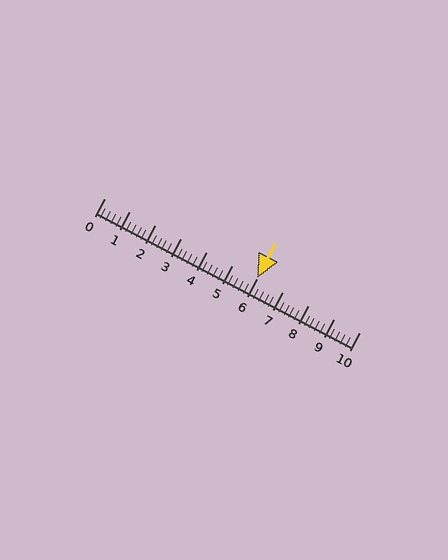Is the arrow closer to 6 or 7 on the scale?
The arrow is closer to 6.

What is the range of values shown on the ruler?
The ruler shows values from 0 to 10.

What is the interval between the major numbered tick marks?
The major tick marks are spaced 1 units apart.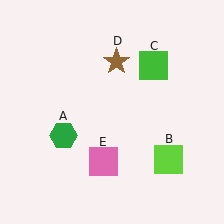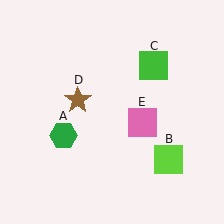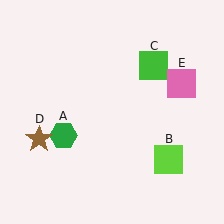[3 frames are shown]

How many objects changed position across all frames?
2 objects changed position: brown star (object D), pink square (object E).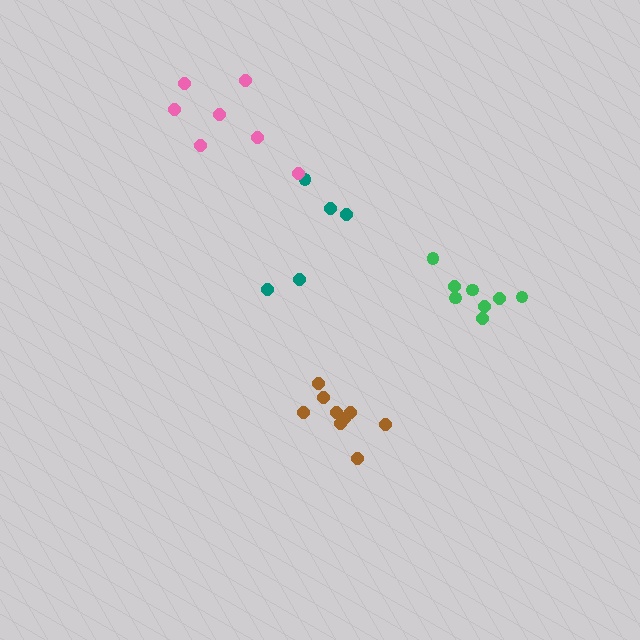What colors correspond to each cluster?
The clusters are colored: green, teal, pink, brown.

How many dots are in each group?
Group 1: 8 dots, Group 2: 5 dots, Group 3: 7 dots, Group 4: 9 dots (29 total).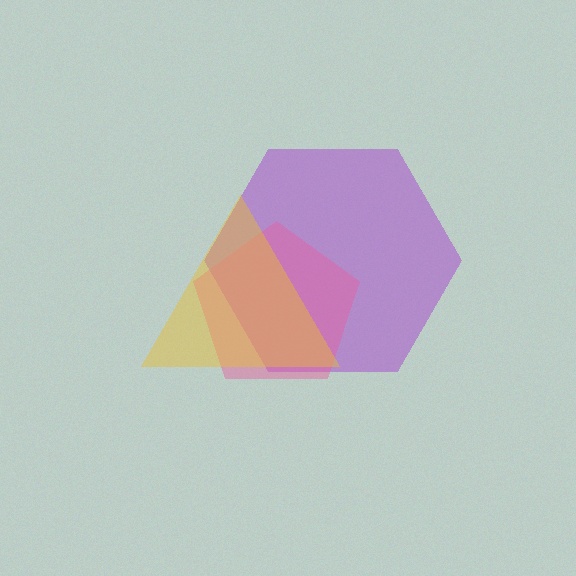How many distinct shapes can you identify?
There are 3 distinct shapes: a purple hexagon, a pink pentagon, a yellow triangle.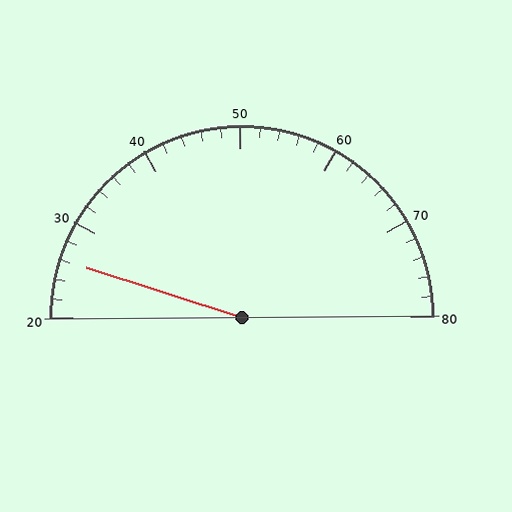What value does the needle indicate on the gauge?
The needle indicates approximately 26.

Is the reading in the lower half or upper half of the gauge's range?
The reading is in the lower half of the range (20 to 80).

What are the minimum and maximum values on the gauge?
The gauge ranges from 20 to 80.